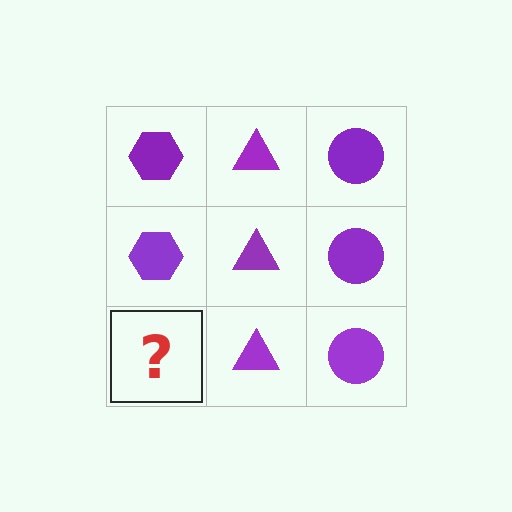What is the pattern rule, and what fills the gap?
The rule is that each column has a consistent shape. The gap should be filled with a purple hexagon.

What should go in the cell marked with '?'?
The missing cell should contain a purple hexagon.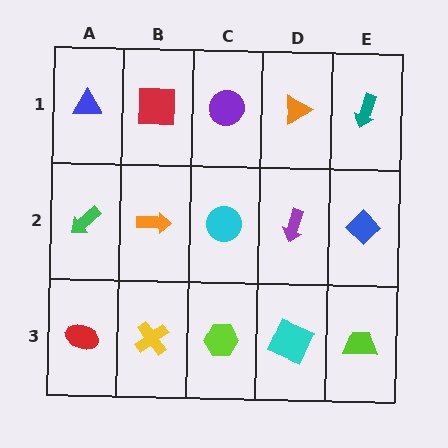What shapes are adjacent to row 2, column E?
A teal arrow (row 1, column E), a lime trapezoid (row 3, column E), a purple arrow (row 2, column D).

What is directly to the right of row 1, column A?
A red square.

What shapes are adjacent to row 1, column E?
A blue diamond (row 2, column E), an orange triangle (row 1, column D).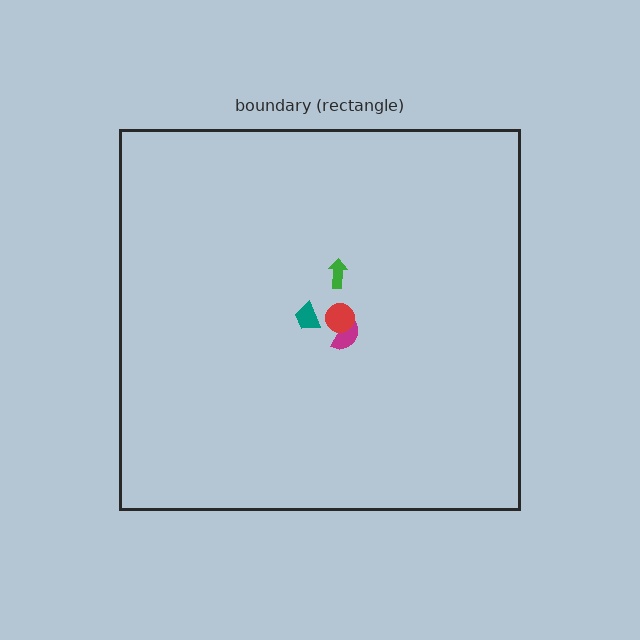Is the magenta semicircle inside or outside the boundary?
Inside.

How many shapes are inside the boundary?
4 inside, 0 outside.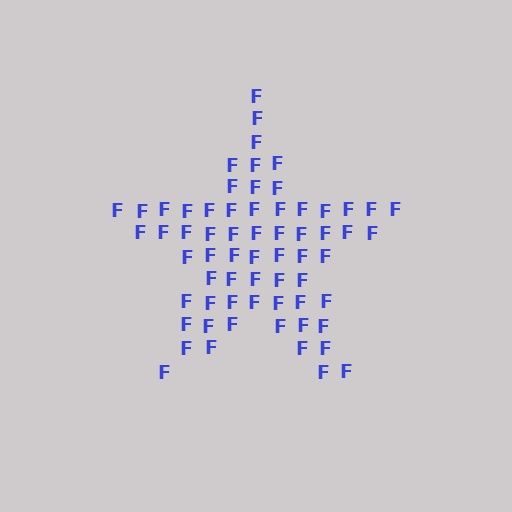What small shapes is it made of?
It is made of small letter F's.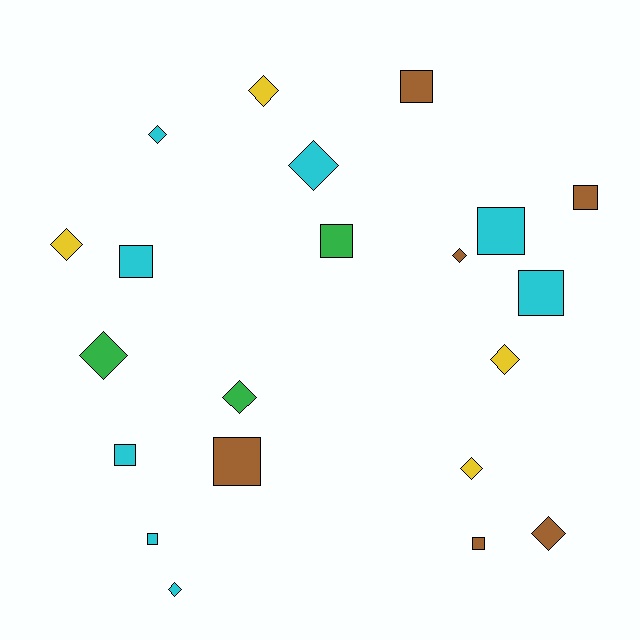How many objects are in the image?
There are 21 objects.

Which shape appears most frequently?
Diamond, with 11 objects.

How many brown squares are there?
There are 4 brown squares.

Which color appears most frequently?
Cyan, with 8 objects.